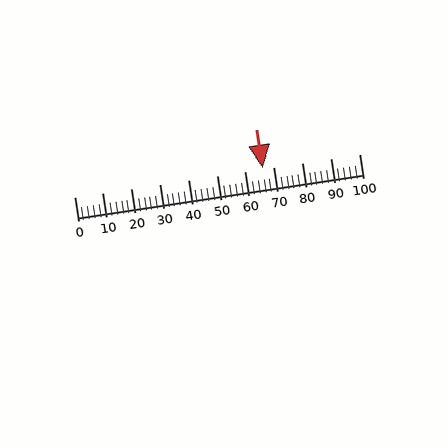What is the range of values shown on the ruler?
The ruler shows values from 0 to 100.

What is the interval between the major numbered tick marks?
The major tick marks are spaced 10 units apart.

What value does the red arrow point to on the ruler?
The red arrow points to approximately 66.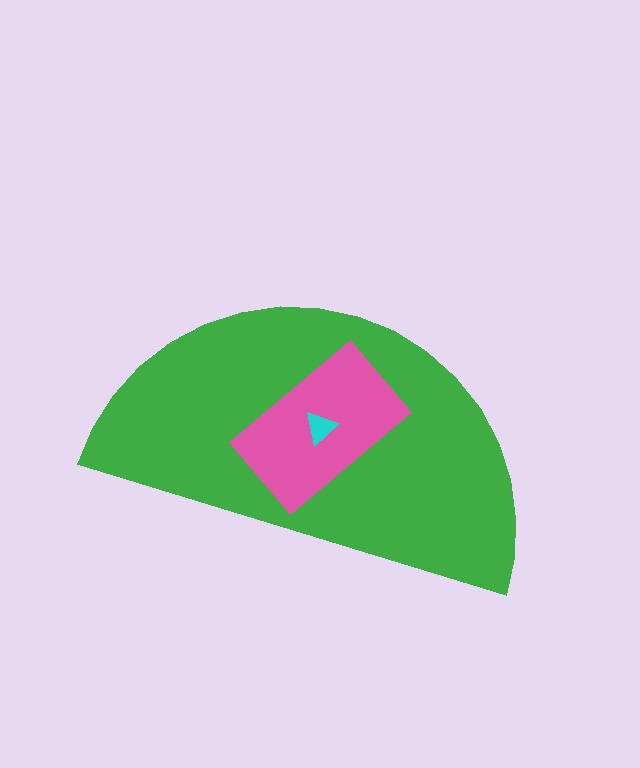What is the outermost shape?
The green semicircle.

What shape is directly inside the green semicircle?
The pink rectangle.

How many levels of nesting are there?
3.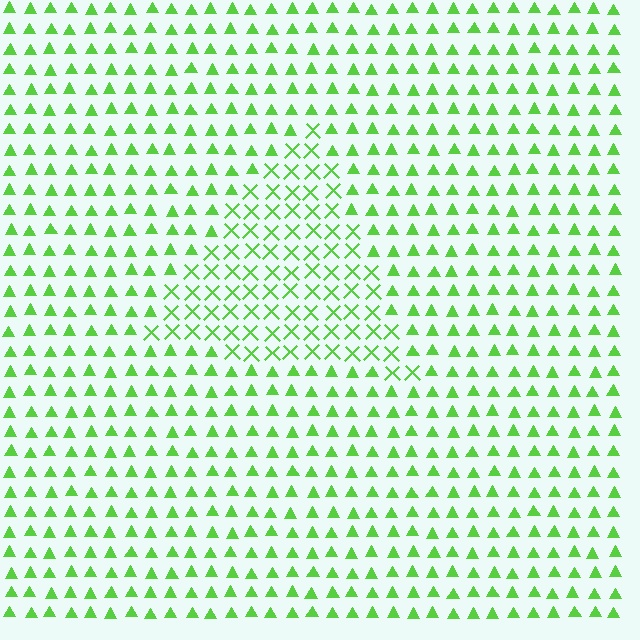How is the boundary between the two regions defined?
The boundary is defined by a change in element shape: X marks inside vs. triangles outside. All elements share the same color and spacing.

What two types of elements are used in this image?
The image uses X marks inside the triangle region and triangles outside it.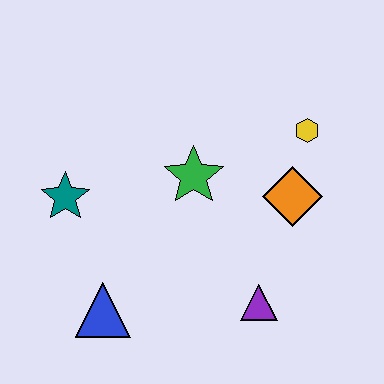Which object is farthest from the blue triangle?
The yellow hexagon is farthest from the blue triangle.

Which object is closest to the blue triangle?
The teal star is closest to the blue triangle.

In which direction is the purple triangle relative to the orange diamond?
The purple triangle is below the orange diamond.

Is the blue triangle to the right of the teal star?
Yes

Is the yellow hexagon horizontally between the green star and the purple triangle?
No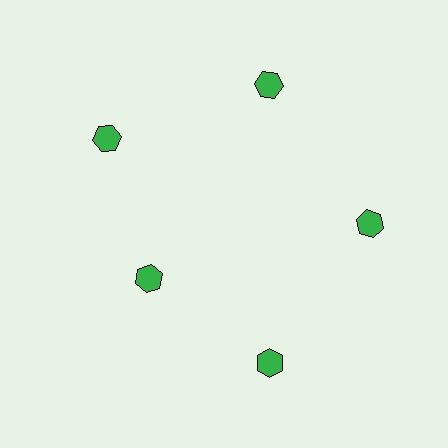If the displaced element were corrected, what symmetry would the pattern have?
It would have 5-fold rotational symmetry — the pattern would map onto itself every 72 degrees.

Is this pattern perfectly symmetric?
No. The 5 green hexagons are arranged in a ring, but one element near the 8 o'clock position is pulled inward toward the center, breaking the 5-fold rotational symmetry.